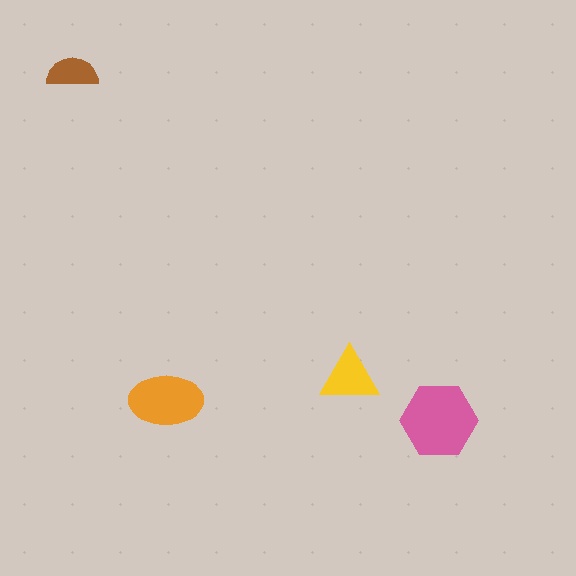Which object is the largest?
The pink hexagon.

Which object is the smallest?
The brown semicircle.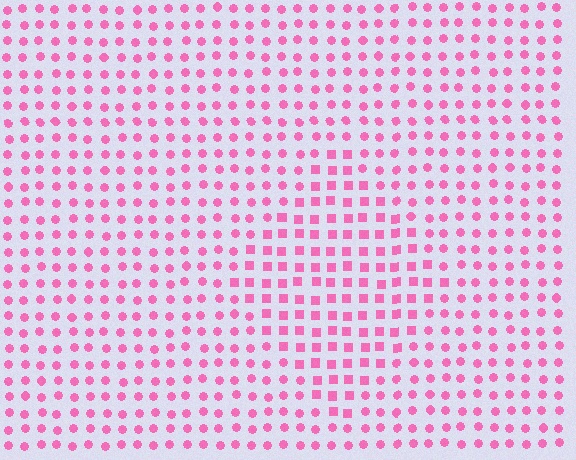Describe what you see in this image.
The image is filled with small pink elements arranged in a uniform grid. A diamond-shaped region contains squares, while the surrounding area contains circles. The boundary is defined purely by the change in element shape.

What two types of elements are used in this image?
The image uses squares inside the diamond region and circles outside it.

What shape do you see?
I see a diamond.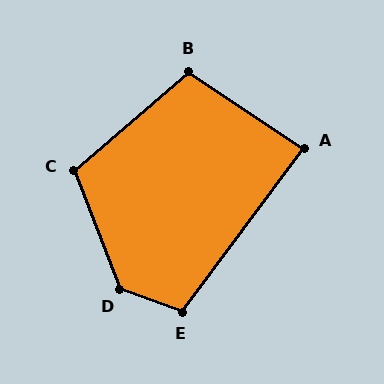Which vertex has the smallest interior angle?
A, at approximately 87 degrees.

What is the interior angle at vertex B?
Approximately 106 degrees (obtuse).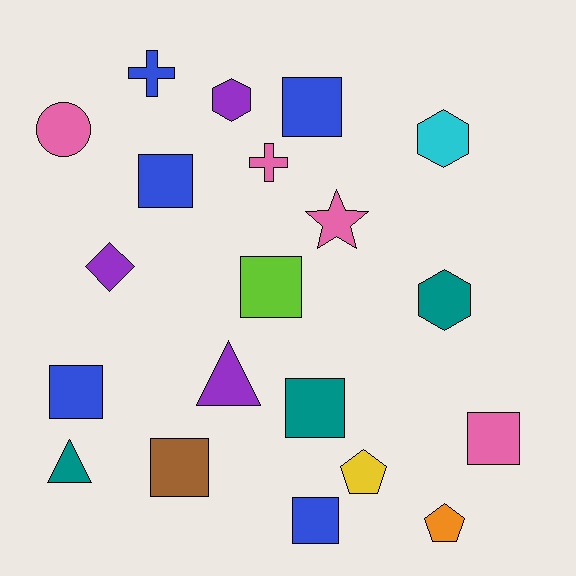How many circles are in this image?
There is 1 circle.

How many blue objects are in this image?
There are 5 blue objects.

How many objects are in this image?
There are 20 objects.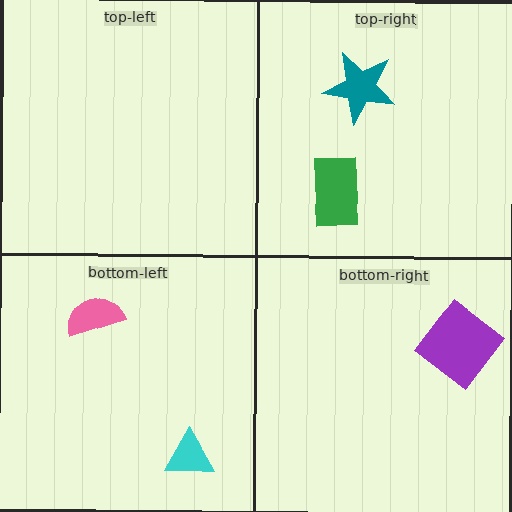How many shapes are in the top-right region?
2.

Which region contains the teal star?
The top-right region.